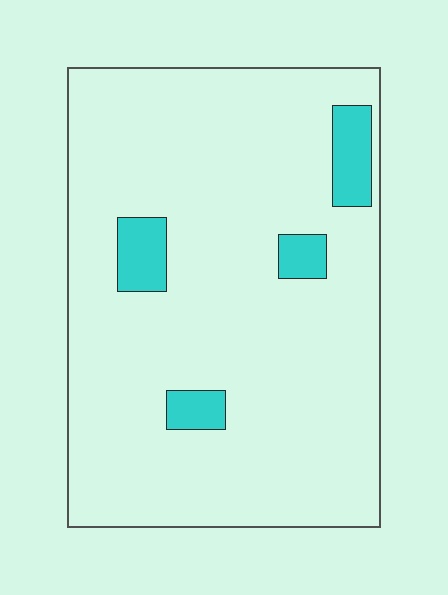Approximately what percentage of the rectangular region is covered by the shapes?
Approximately 10%.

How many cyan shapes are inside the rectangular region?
4.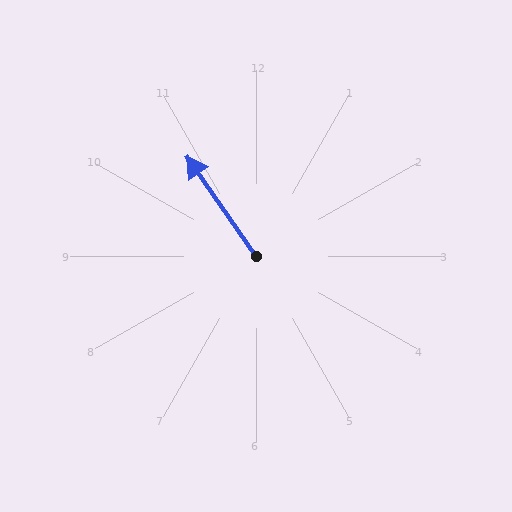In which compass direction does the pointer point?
Northwest.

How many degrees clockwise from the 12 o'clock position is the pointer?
Approximately 325 degrees.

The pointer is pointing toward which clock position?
Roughly 11 o'clock.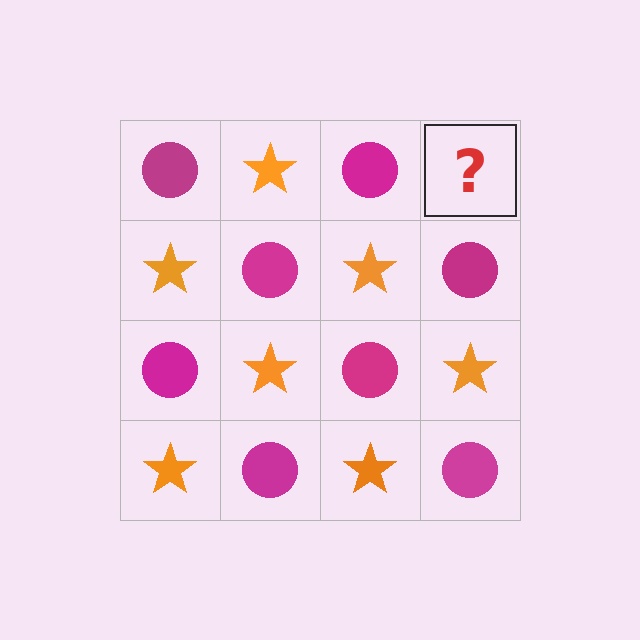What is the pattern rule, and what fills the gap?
The rule is that it alternates magenta circle and orange star in a checkerboard pattern. The gap should be filled with an orange star.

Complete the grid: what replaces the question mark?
The question mark should be replaced with an orange star.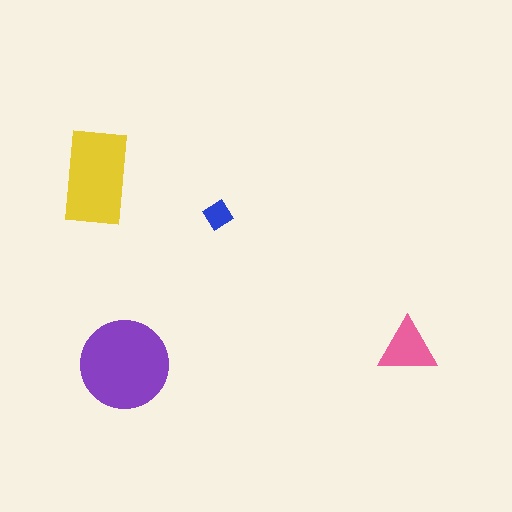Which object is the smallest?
The blue diamond.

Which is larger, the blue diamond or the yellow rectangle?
The yellow rectangle.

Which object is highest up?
The yellow rectangle is topmost.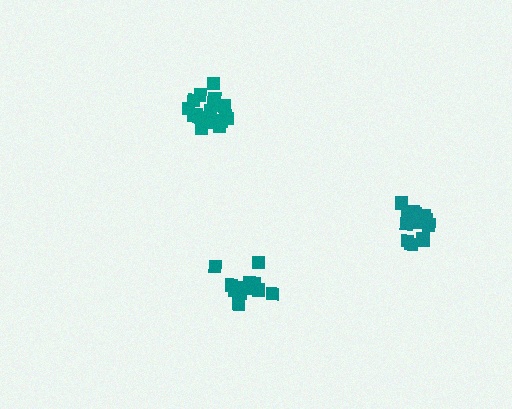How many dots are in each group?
Group 1: 13 dots, Group 2: 18 dots, Group 3: 15 dots (46 total).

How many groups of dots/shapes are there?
There are 3 groups.